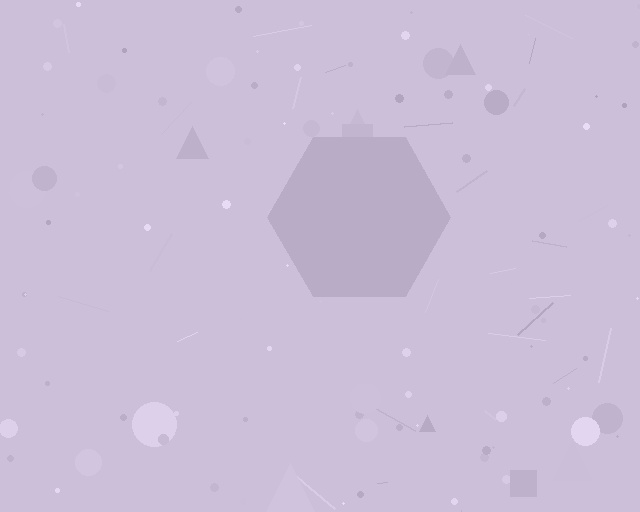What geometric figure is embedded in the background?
A hexagon is embedded in the background.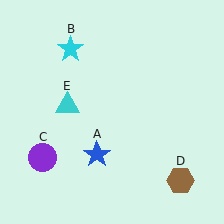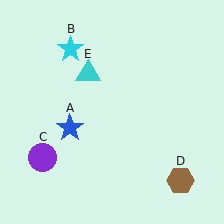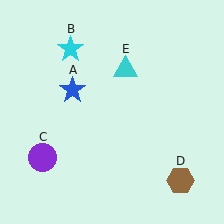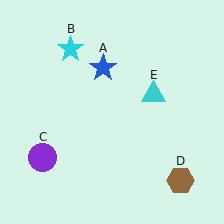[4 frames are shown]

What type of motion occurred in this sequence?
The blue star (object A), cyan triangle (object E) rotated clockwise around the center of the scene.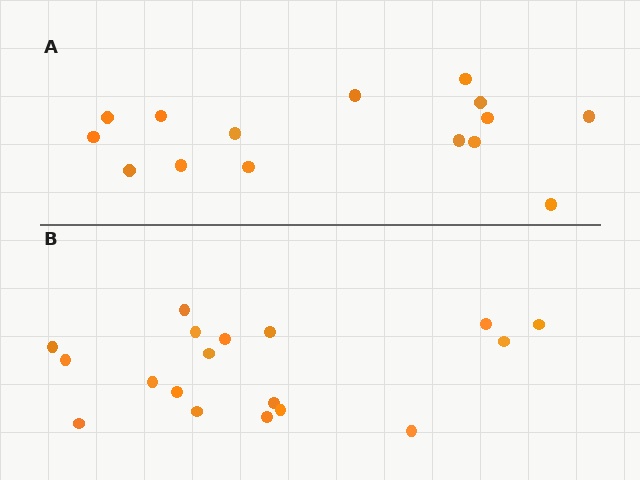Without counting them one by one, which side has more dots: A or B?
Region B (the bottom region) has more dots.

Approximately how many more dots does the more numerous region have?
Region B has just a few more — roughly 2 or 3 more dots than region A.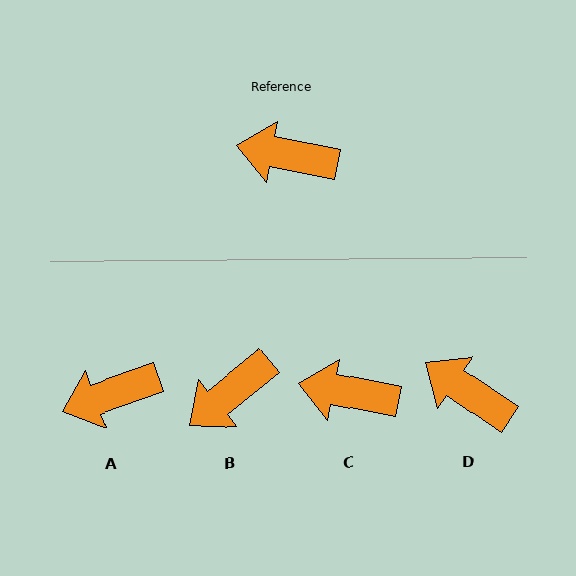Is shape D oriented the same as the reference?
No, it is off by about 24 degrees.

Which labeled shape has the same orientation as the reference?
C.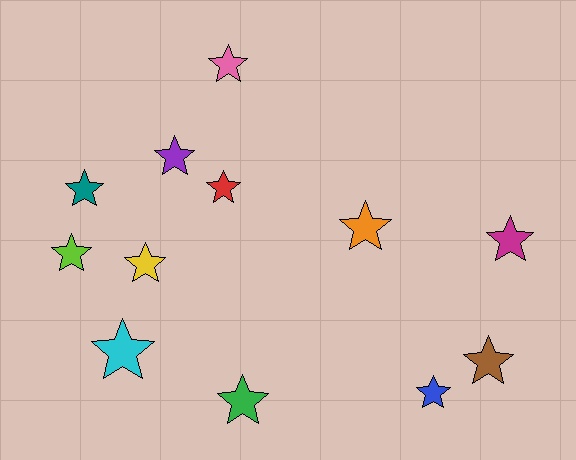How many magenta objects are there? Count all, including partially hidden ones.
There is 1 magenta object.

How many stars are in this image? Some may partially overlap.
There are 12 stars.